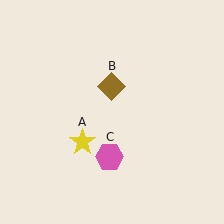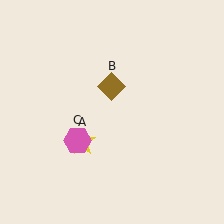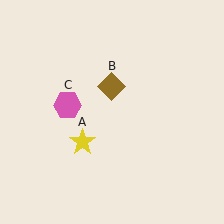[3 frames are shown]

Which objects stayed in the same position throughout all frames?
Yellow star (object A) and brown diamond (object B) remained stationary.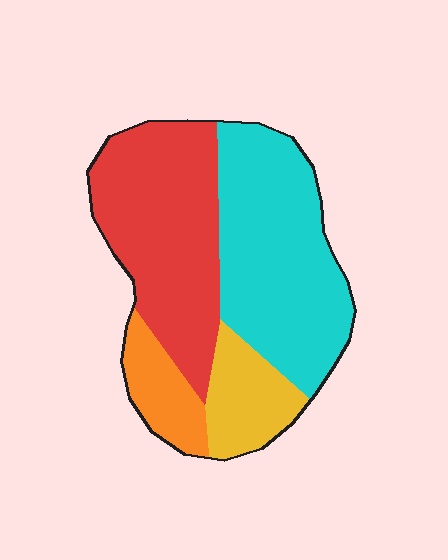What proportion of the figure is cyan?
Cyan covers roughly 40% of the figure.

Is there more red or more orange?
Red.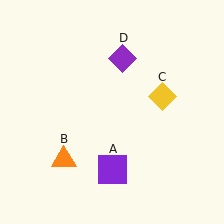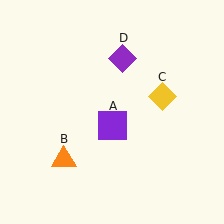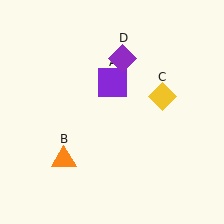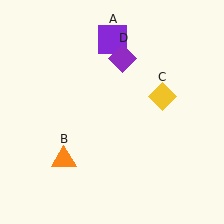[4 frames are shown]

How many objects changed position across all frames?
1 object changed position: purple square (object A).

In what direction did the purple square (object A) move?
The purple square (object A) moved up.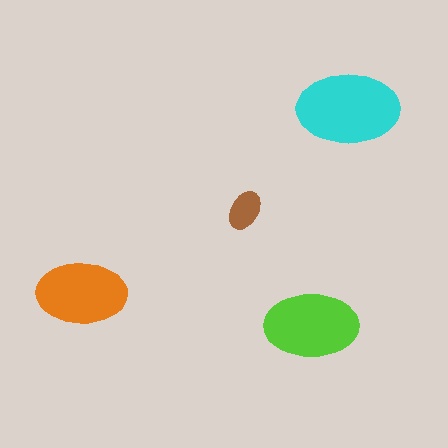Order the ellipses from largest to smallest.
the cyan one, the lime one, the orange one, the brown one.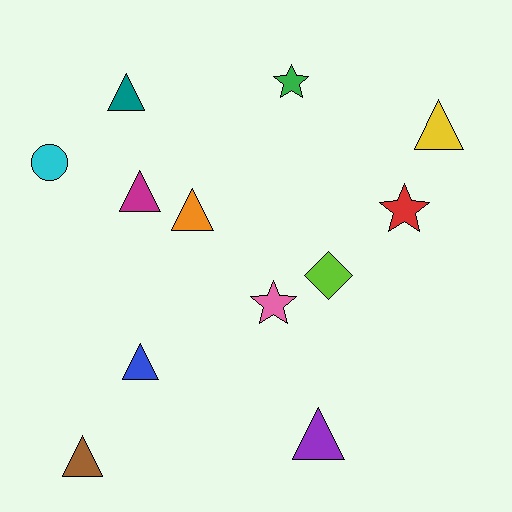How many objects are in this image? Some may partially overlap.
There are 12 objects.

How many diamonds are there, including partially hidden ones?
There is 1 diamond.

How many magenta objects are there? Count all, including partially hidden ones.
There is 1 magenta object.